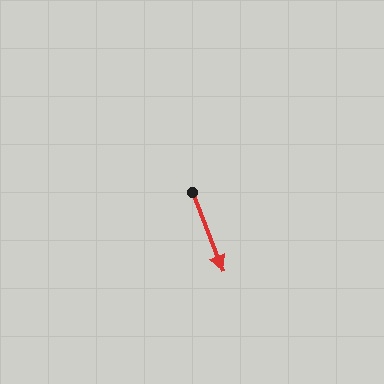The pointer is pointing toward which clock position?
Roughly 5 o'clock.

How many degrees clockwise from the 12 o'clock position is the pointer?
Approximately 159 degrees.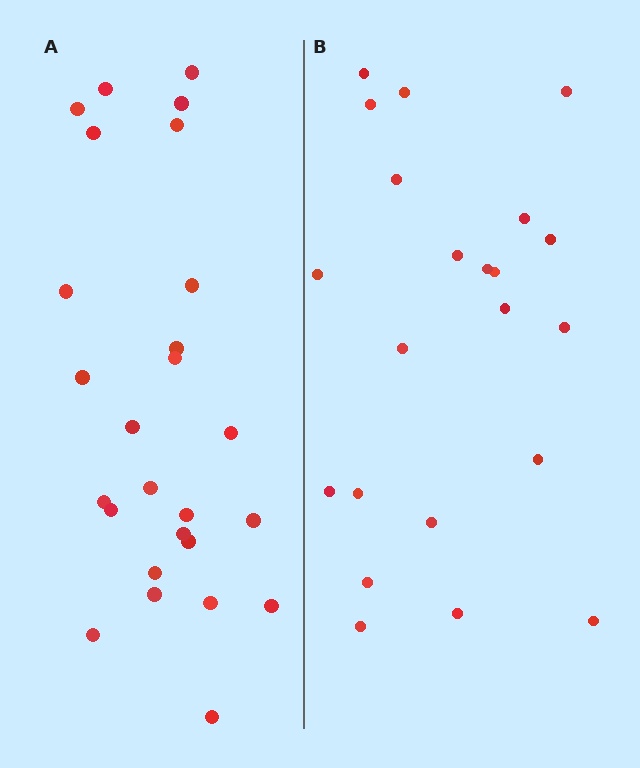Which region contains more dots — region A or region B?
Region A (the left region) has more dots.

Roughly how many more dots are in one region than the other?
Region A has about 4 more dots than region B.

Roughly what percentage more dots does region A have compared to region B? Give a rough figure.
About 20% more.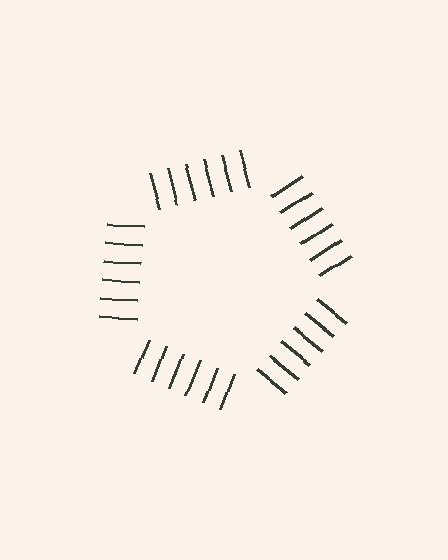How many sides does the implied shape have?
5 sides — the line-ends trace a pentagon.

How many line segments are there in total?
30 — 6 along each of the 5 edges.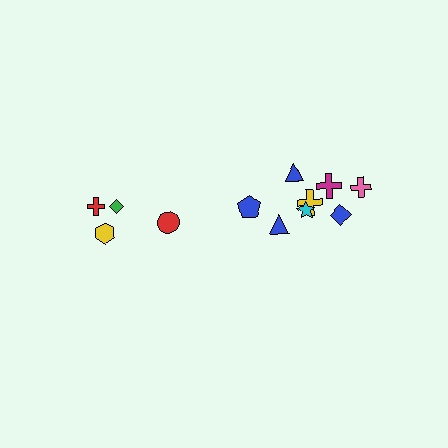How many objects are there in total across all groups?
There are 12 objects.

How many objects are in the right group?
There are 8 objects.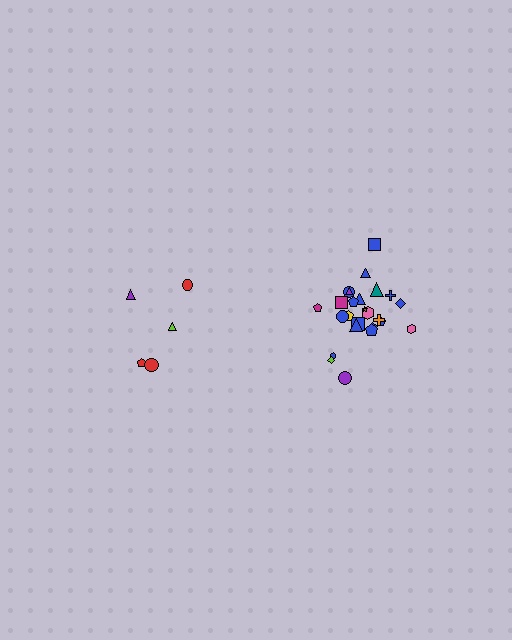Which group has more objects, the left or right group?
The right group.